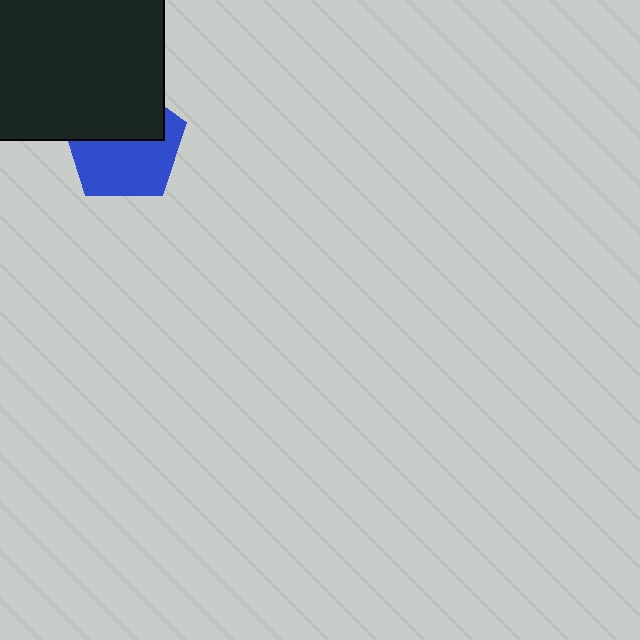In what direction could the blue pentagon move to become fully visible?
The blue pentagon could move down. That would shift it out from behind the black square entirely.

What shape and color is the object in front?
The object in front is a black square.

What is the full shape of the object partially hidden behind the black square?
The partially hidden object is a blue pentagon.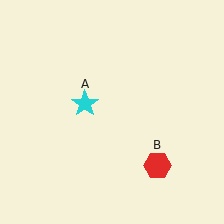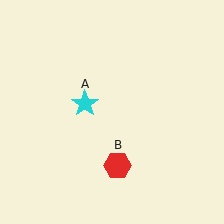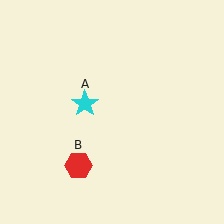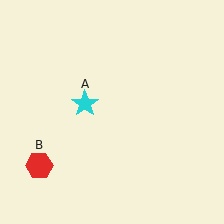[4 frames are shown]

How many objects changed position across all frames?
1 object changed position: red hexagon (object B).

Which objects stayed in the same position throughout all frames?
Cyan star (object A) remained stationary.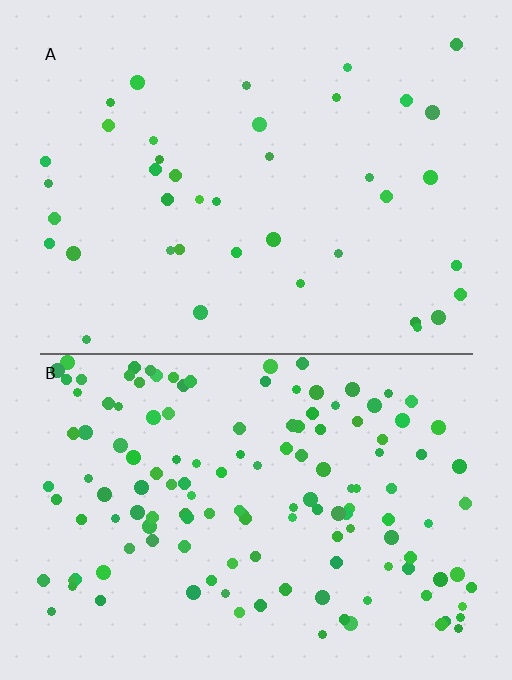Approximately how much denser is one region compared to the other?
Approximately 3.5× — region B over region A.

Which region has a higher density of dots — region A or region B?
B (the bottom).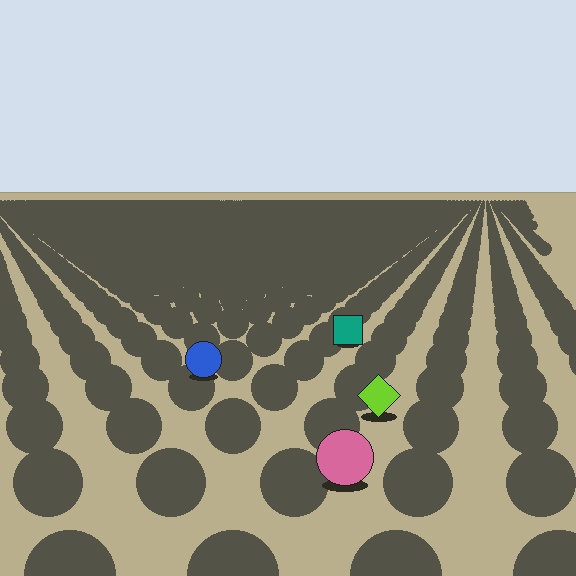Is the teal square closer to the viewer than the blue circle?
No. The blue circle is closer — you can tell from the texture gradient: the ground texture is coarser near it.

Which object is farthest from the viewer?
The teal square is farthest from the viewer. It appears smaller and the ground texture around it is denser.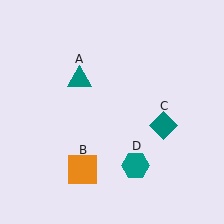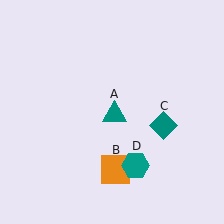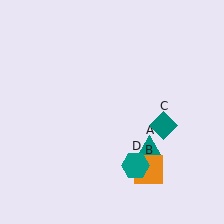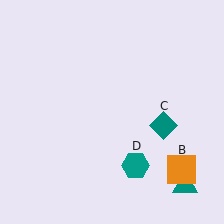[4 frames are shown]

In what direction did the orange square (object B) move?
The orange square (object B) moved right.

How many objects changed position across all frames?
2 objects changed position: teal triangle (object A), orange square (object B).